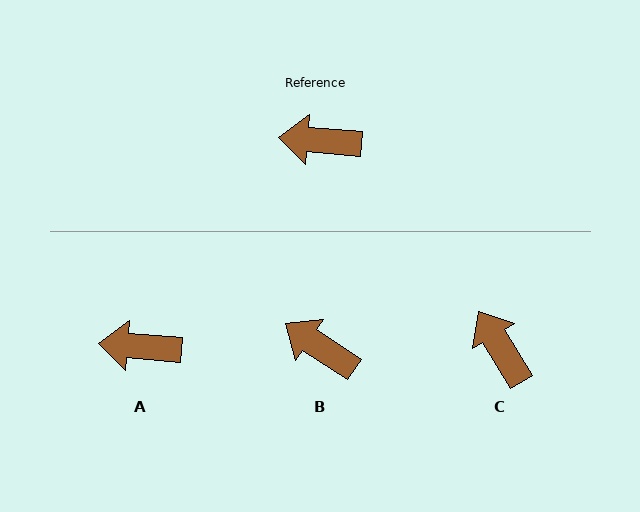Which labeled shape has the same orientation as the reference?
A.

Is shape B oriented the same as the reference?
No, it is off by about 29 degrees.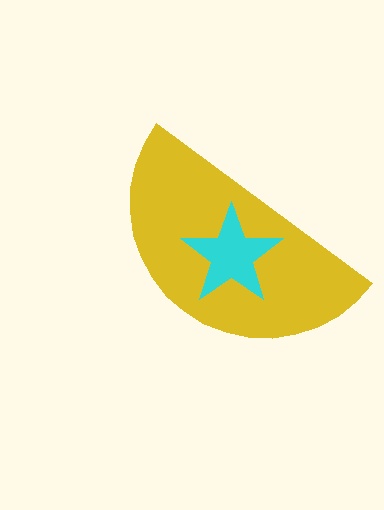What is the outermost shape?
The yellow semicircle.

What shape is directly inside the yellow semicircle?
The cyan star.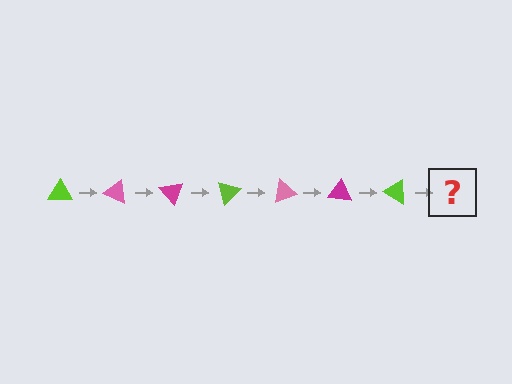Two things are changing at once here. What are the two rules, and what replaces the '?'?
The two rules are that it rotates 25 degrees each step and the color cycles through lime, pink, and magenta. The '?' should be a pink triangle, rotated 175 degrees from the start.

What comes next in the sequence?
The next element should be a pink triangle, rotated 175 degrees from the start.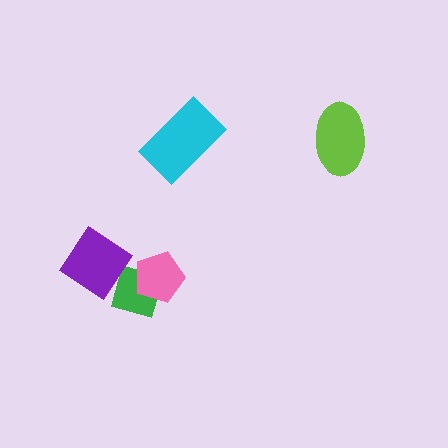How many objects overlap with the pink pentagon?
1 object overlaps with the pink pentagon.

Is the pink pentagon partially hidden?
No, no other shape covers it.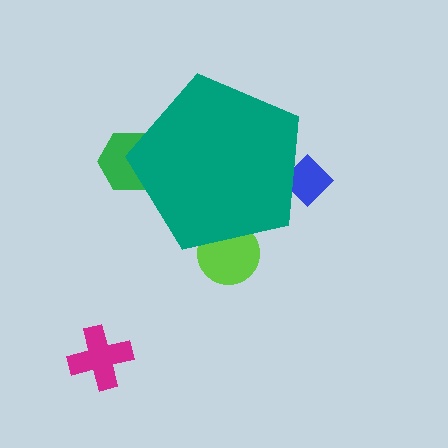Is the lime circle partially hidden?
Yes, the lime circle is partially hidden behind the teal pentagon.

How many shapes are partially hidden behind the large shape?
3 shapes are partially hidden.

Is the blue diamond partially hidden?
Yes, the blue diamond is partially hidden behind the teal pentagon.